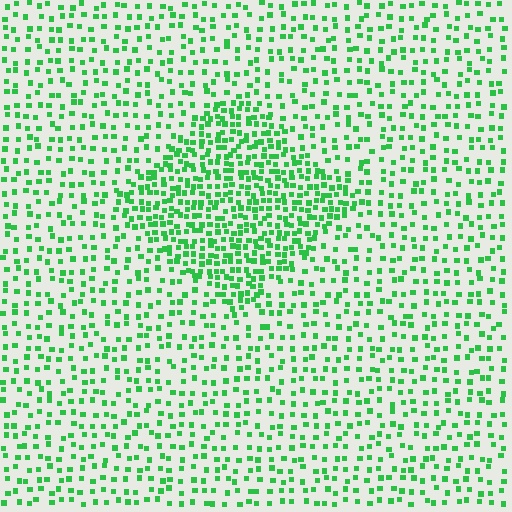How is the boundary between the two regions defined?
The boundary is defined by a change in element density (approximately 2.1x ratio). All elements are the same color, size, and shape.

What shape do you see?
I see a diamond.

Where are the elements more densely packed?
The elements are more densely packed inside the diamond boundary.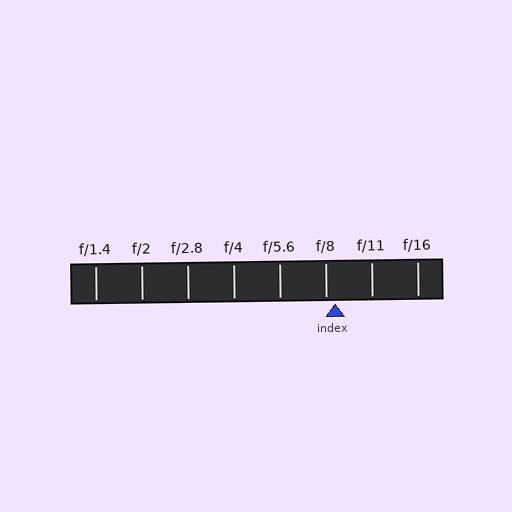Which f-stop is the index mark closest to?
The index mark is closest to f/8.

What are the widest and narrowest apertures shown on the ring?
The widest aperture shown is f/1.4 and the narrowest is f/16.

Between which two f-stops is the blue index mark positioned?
The index mark is between f/8 and f/11.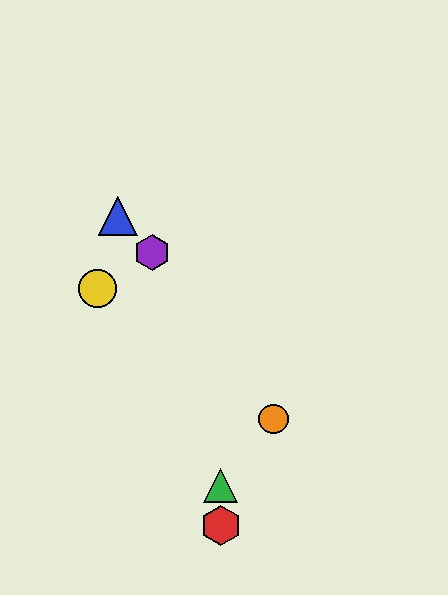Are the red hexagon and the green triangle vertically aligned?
Yes, both are at x≈221.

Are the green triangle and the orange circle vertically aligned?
No, the green triangle is at x≈221 and the orange circle is at x≈273.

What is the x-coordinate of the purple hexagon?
The purple hexagon is at x≈152.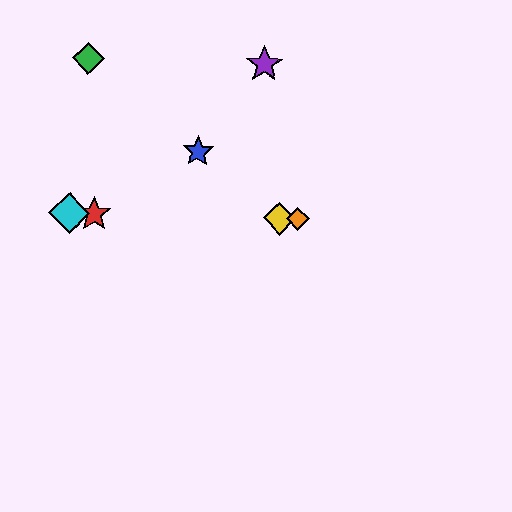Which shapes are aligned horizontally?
The red star, the yellow diamond, the orange diamond, the cyan diamond are aligned horizontally.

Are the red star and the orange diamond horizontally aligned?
Yes, both are at y≈214.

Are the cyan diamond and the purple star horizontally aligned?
No, the cyan diamond is at y≈213 and the purple star is at y≈64.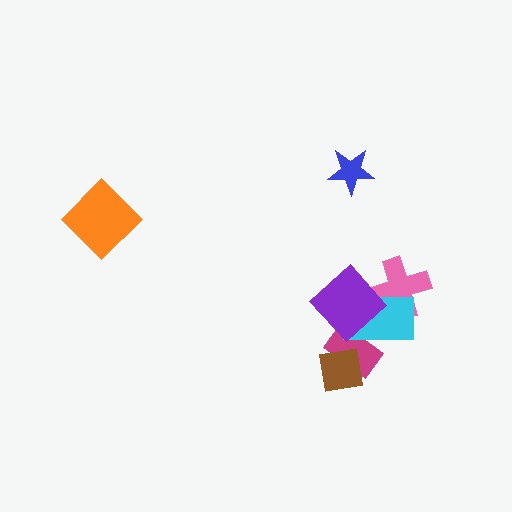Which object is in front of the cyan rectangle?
The purple diamond is in front of the cyan rectangle.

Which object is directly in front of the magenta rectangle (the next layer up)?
The cyan rectangle is directly in front of the magenta rectangle.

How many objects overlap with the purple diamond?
3 objects overlap with the purple diamond.